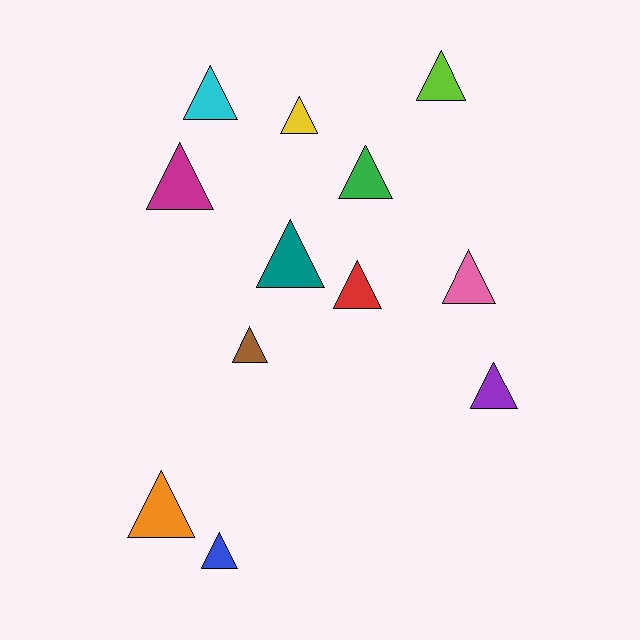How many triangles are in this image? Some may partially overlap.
There are 12 triangles.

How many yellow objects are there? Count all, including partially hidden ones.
There is 1 yellow object.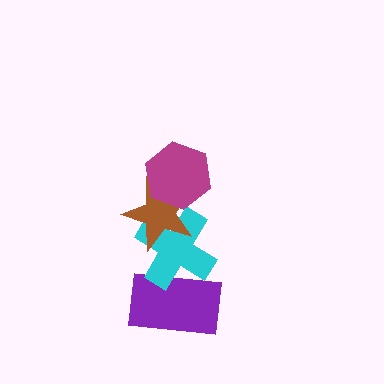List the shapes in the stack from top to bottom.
From top to bottom: the magenta hexagon, the brown star, the cyan cross, the purple rectangle.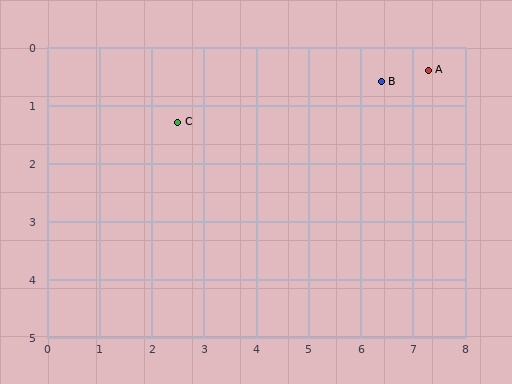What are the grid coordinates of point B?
Point B is at approximately (6.4, 0.6).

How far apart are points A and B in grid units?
Points A and B are about 0.9 grid units apart.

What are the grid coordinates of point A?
Point A is at approximately (7.3, 0.4).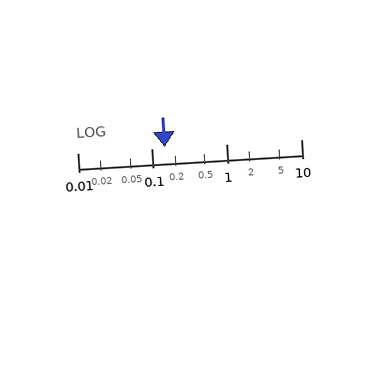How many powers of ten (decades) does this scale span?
The scale spans 3 decades, from 0.01 to 10.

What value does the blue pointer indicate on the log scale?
The pointer indicates approximately 0.15.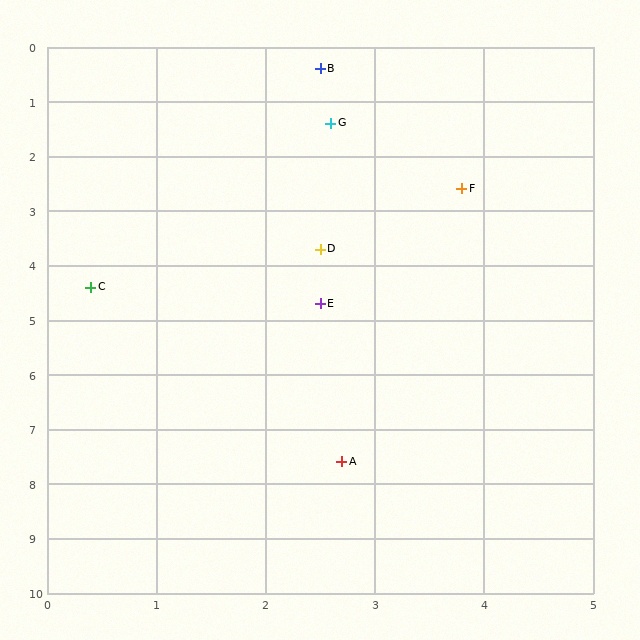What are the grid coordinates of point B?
Point B is at approximately (2.5, 0.4).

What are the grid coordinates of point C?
Point C is at approximately (0.4, 4.4).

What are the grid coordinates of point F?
Point F is at approximately (3.8, 2.6).